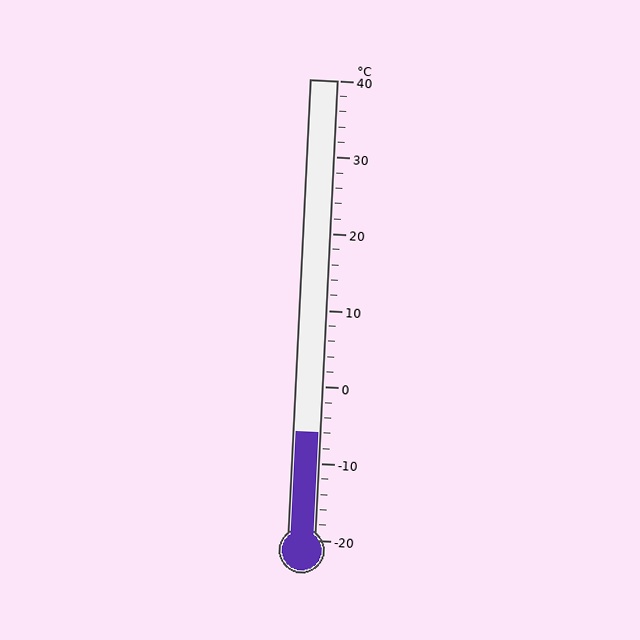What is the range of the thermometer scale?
The thermometer scale ranges from -20°C to 40°C.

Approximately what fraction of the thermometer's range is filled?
The thermometer is filled to approximately 25% of its range.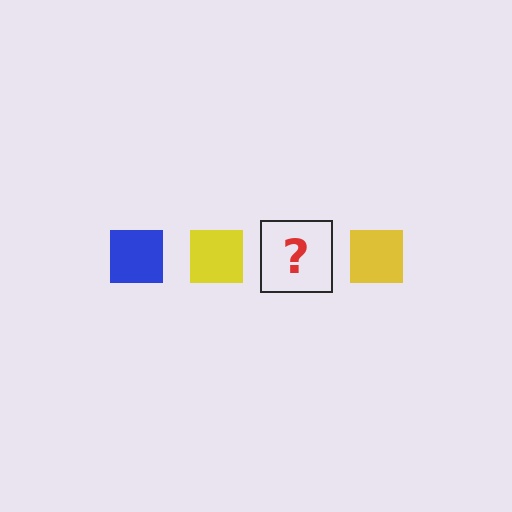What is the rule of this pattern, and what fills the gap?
The rule is that the pattern cycles through blue, yellow squares. The gap should be filled with a blue square.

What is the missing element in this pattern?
The missing element is a blue square.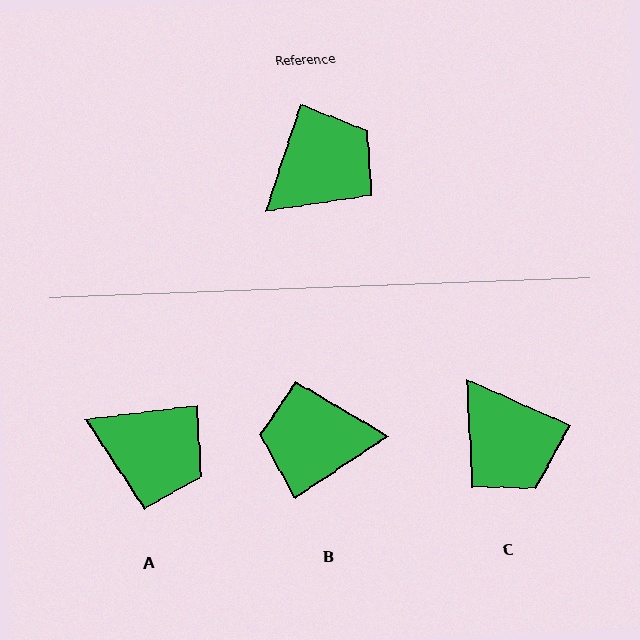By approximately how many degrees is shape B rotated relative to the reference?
Approximately 141 degrees counter-clockwise.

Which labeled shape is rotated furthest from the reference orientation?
B, about 141 degrees away.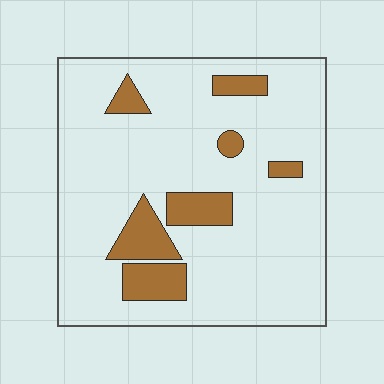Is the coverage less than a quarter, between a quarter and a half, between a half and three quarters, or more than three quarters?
Less than a quarter.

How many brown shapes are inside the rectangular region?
7.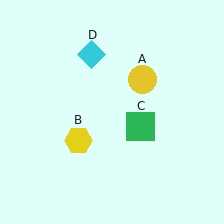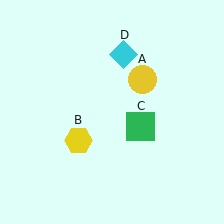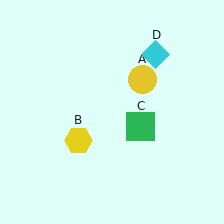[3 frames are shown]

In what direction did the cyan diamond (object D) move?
The cyan diamond (object D) moved right.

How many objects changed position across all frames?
1 object changed position: cyan diamond (object D).